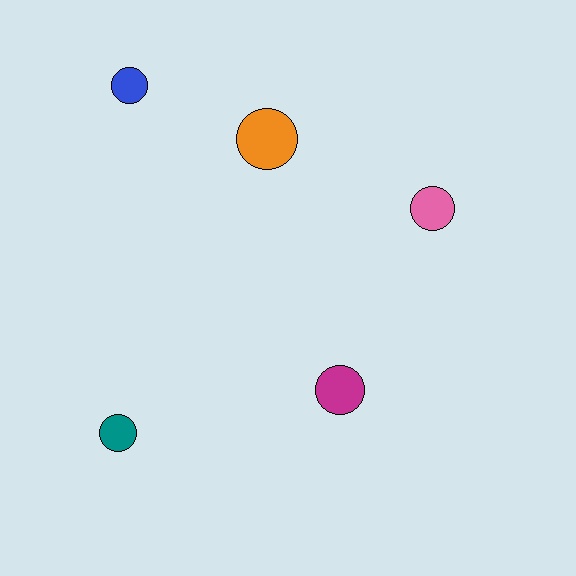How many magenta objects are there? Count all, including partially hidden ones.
There is 1 magenta object.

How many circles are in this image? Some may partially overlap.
There are 5 circles.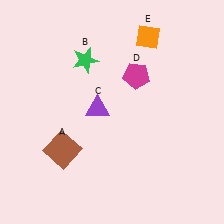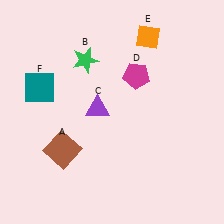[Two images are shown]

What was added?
A teal square (F) was added in Image 2.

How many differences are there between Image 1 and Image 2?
There is 1 difference between the two images.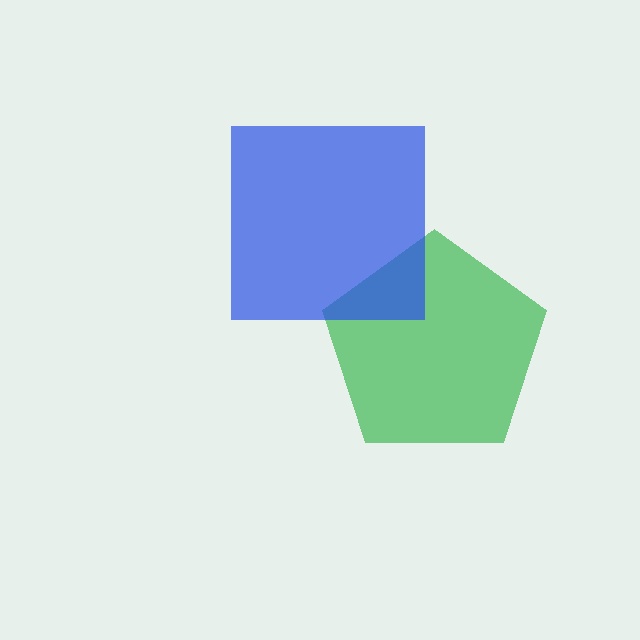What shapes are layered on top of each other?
The layered shapes are: a green pentagon, a blue square.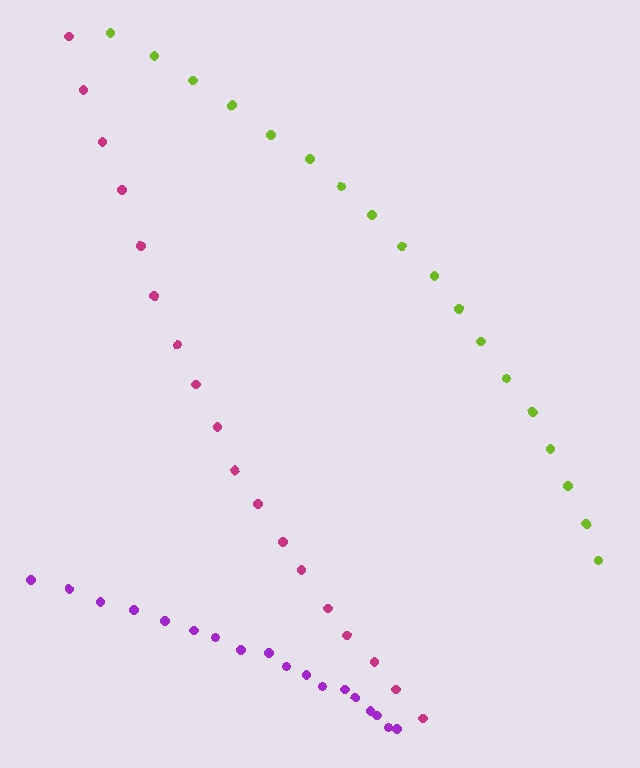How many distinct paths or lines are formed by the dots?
There are 3 distinct paths.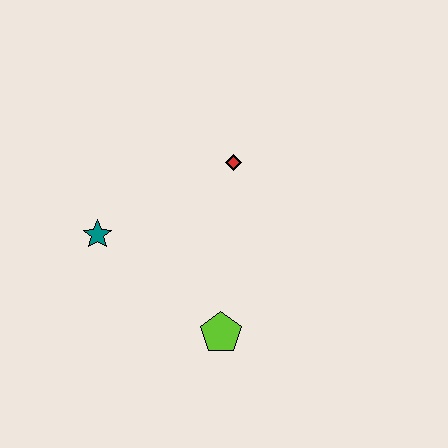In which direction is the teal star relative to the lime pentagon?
The teal star is to the left of the lime pentagon.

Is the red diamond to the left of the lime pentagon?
No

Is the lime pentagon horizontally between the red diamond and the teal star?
Yes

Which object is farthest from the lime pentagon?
The red diamond is farthest from the lime pentagon.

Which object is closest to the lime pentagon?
The teal star is closest to the lime pentagon.